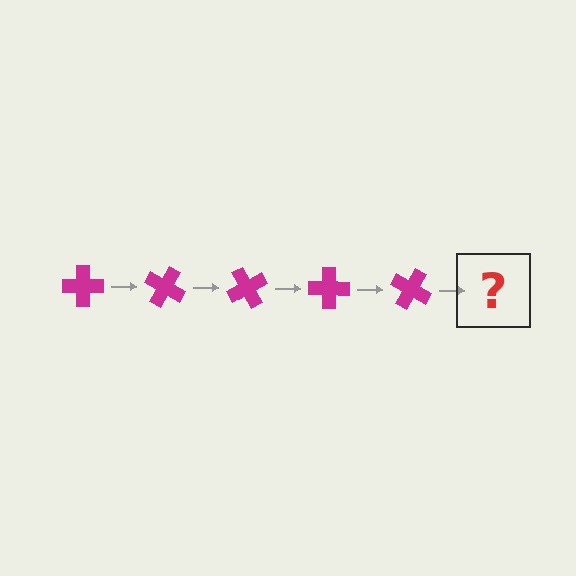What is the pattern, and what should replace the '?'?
The pattern is that the cross rotates 30 degrees each step. The '?' should be a magenta cross rotated 150 degrees.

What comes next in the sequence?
The next element should be a magenta cross rotated 150 degrees.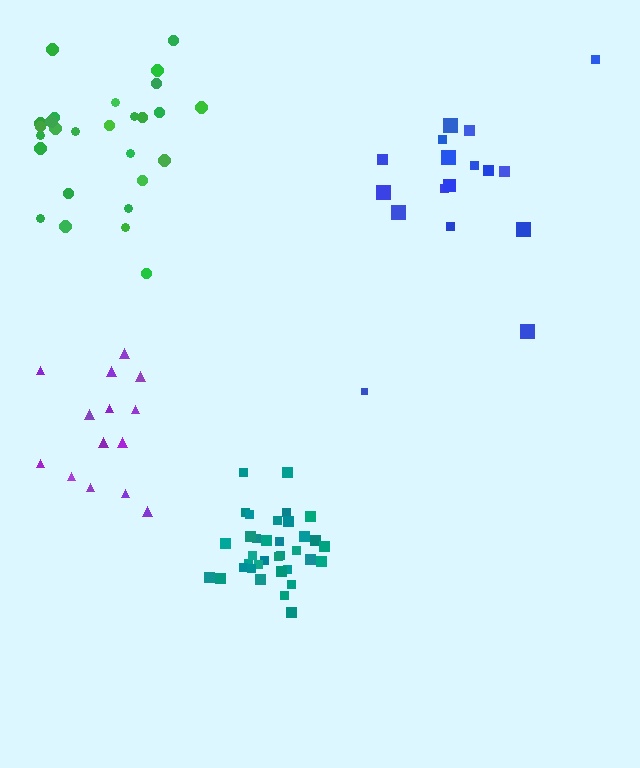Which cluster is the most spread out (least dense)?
Blue.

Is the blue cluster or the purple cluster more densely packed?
Purple.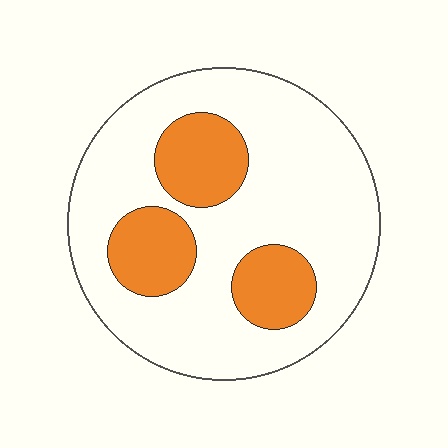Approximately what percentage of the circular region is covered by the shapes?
Approximately 25%.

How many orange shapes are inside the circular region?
3.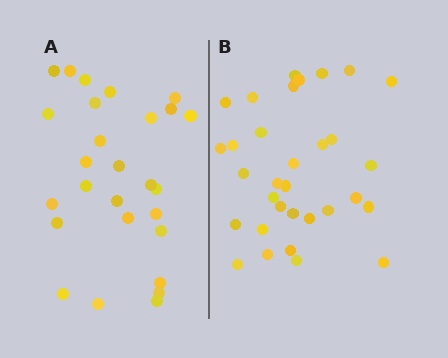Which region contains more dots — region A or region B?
Region B (the right region) has more dots.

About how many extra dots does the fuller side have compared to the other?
Region B has about 5 more dots than region A.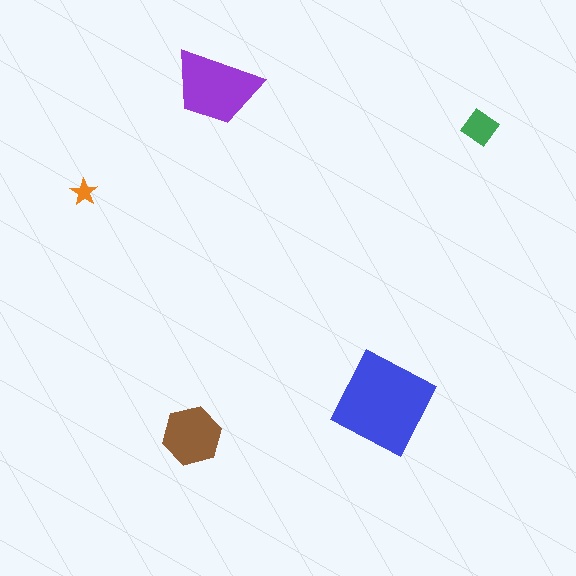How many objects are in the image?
There are 5 objects in the image.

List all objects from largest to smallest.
The blue diamond, the purple trapezoid, the brown hexagon, the green diamond, the orange star.